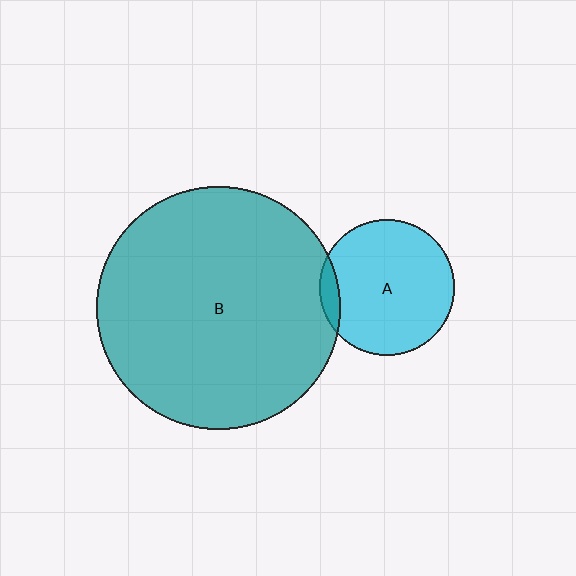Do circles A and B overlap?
Yes.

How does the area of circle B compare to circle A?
Approximately 3.2 times.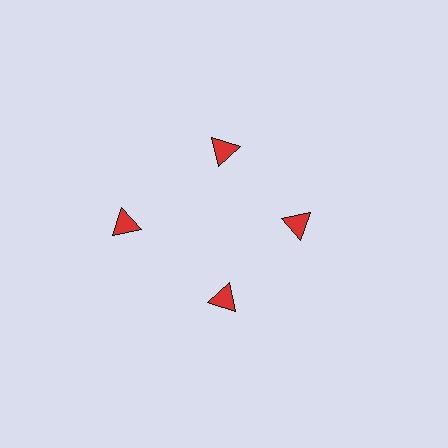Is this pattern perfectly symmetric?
No. The 4 red triangles are arranged in a ring, but one element near the 9 o'clock position is pushed outward from the center, breaking the 4-fold rotational symmetry.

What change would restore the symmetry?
The symmetry would be restored by moving it inward, back onto the ring so that all 4 triangles sit at equal angles and equal distance from the center.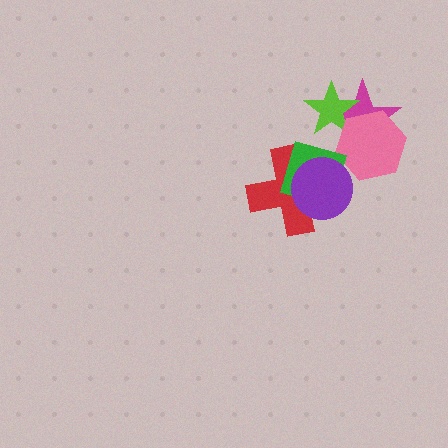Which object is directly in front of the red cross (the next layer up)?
The green diamond is directly in front of the red cross.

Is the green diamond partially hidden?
Yes, it is partially covered by another shape.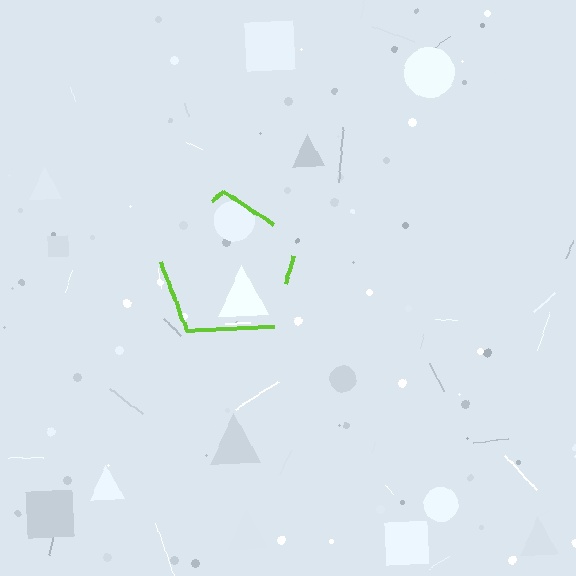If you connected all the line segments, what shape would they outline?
They would outline a pentagon.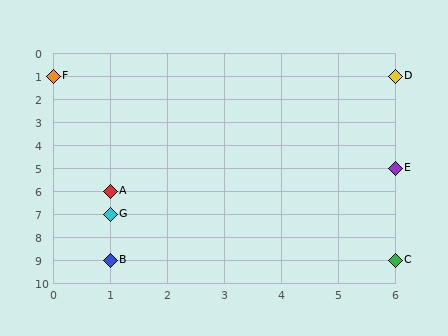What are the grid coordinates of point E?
Point E is at grid coordinates (6, 5).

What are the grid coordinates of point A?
Point A is at grid coordinates (1, 6).